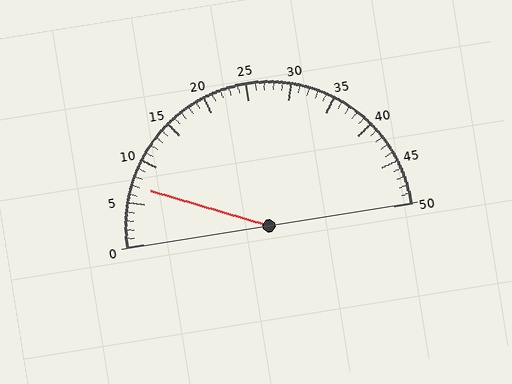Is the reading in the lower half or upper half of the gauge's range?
The reading is in the lower half of the range (0 to 50).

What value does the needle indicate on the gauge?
The needle indicates approximately 7.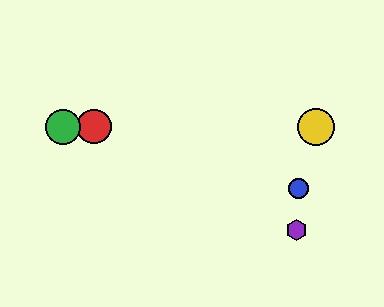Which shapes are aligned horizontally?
The red circle, the green circle, the yellow circle are aligned horizontally.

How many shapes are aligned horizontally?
3 shapes (the red circle, the green circle, the yellow circle) are aligned horizontally.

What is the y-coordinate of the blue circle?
The blue circle is at y≈188.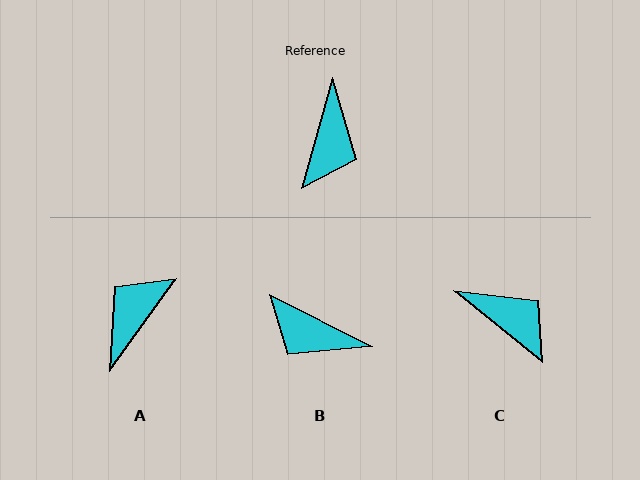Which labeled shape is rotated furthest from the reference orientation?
A, about 160 degrees away.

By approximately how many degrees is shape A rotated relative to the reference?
Approximately 160 degrees counter-clockwise.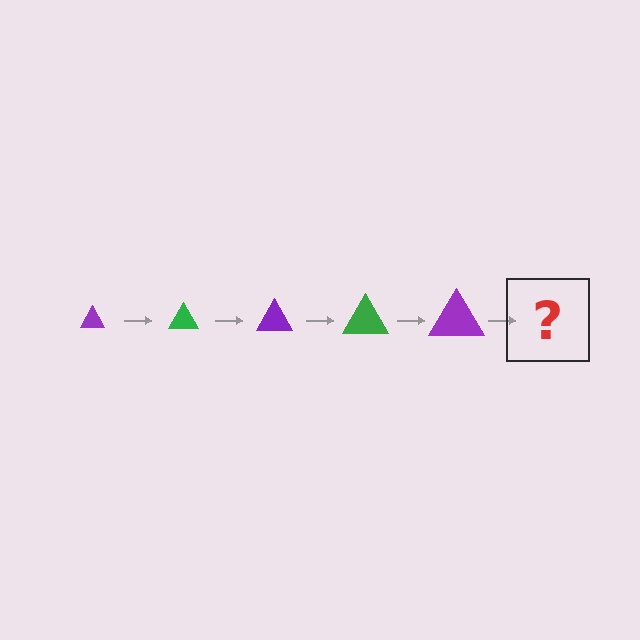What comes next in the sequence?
The next element should be a green triangle, larger than the previous one.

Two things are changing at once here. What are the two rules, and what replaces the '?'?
The two rules are that the triangle grows larger each step and the color cycles through purple and green. The '?' should be a green triangle, larger than the previous one.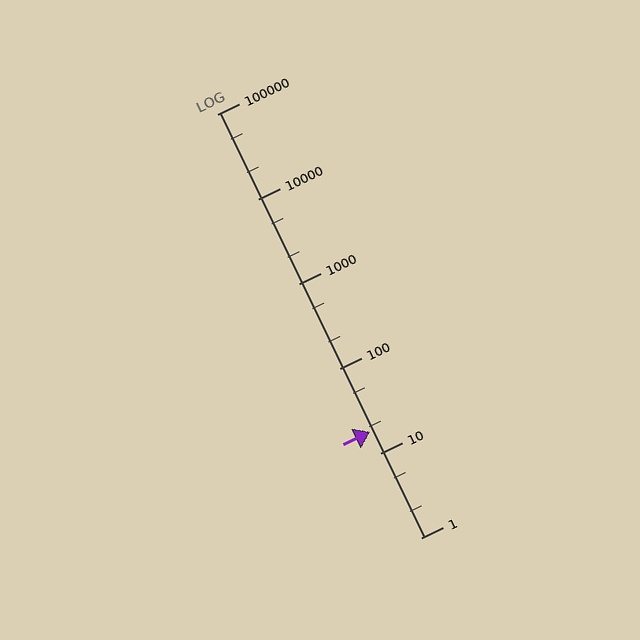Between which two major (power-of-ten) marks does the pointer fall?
The pointer is between 10 and 100.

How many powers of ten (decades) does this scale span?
The scale spans 5 decades, from 1 to 100000.